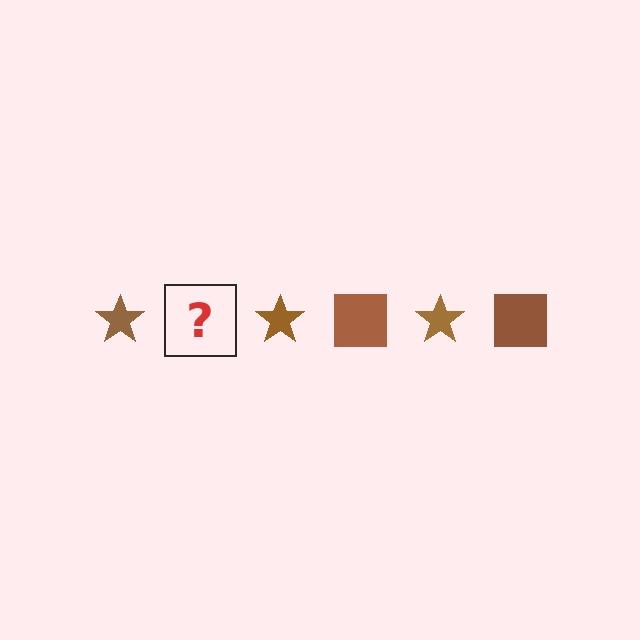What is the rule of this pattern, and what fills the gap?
The rule is that the pattern cycles through star, square shapes in brown. The gap should be filled with a brown square.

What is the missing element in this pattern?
The missing element is a brown square.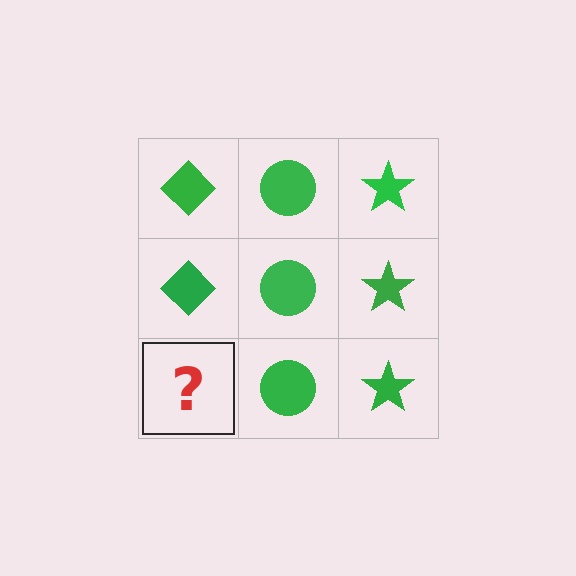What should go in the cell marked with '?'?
The missing cell should contain a green diamond.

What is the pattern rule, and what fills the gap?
The rule is that each column has a consistent shape. The gap should be filled with a green diamond.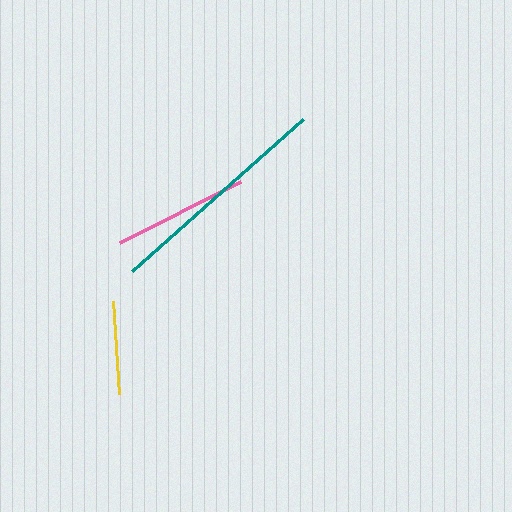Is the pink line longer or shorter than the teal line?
The teal line is longer than the pink line.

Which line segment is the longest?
The teal line is the longest at approximately 229 pixels.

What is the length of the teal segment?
The teal segment is approximately 229 pixels long.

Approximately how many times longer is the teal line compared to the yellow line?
The teal line is approximately 2.5 times the length of the yellow line.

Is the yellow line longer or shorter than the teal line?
The teal line is longer than the yellow line.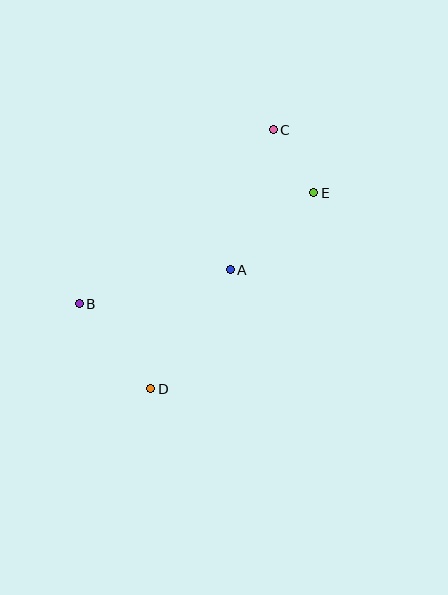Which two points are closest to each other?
Points C and E are closest to each other.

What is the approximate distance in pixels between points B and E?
The distance between B and E is approximately 259 pixels.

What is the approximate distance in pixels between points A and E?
The distance between A and E is approximately 113 pixels.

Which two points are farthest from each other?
Points C and D are farthest from each other.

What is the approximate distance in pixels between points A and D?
The distance between A and D is approximately 143 pixels.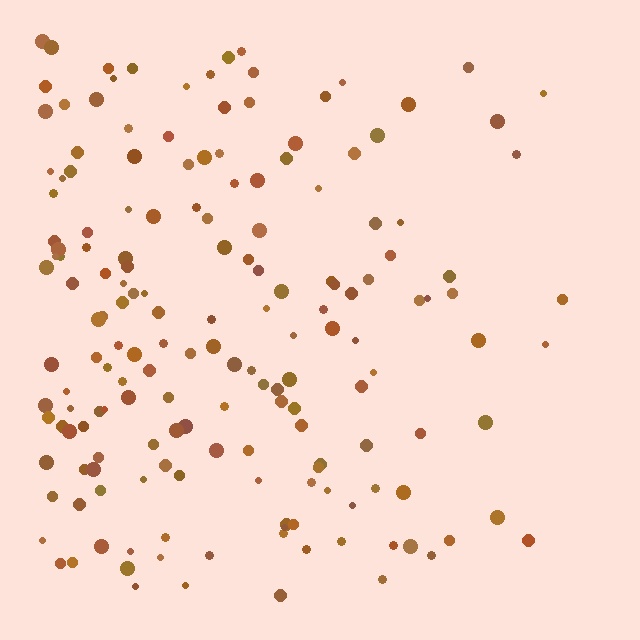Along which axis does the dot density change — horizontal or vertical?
Horizontal.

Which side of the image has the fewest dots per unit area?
The right.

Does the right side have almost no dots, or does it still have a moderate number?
Still a moderate number, just noticeably fewer than the left.